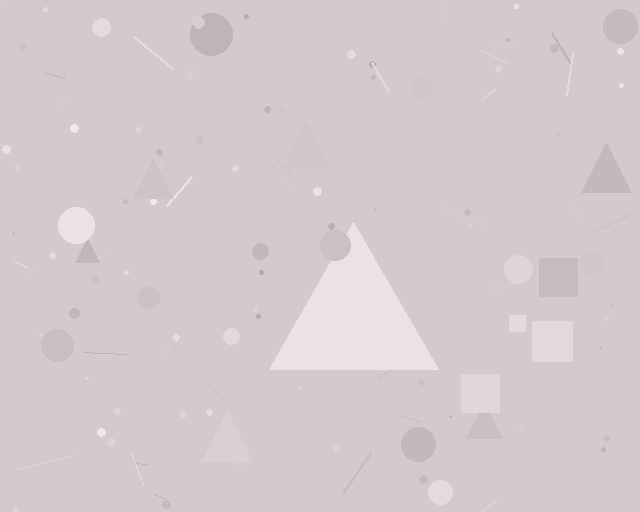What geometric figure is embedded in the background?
A triangle is embedded in the background.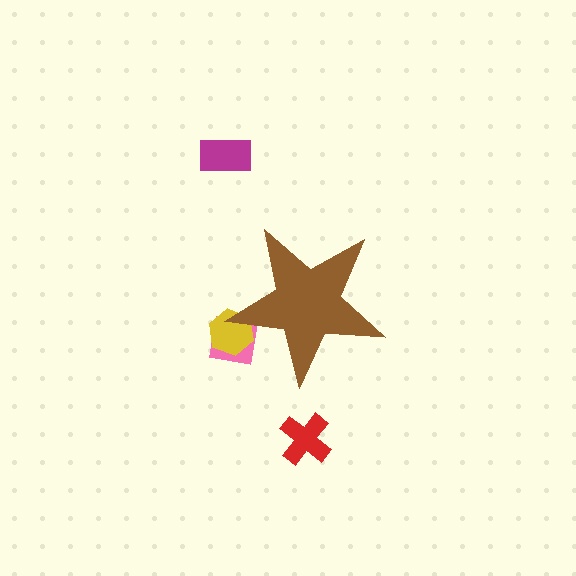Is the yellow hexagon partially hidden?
Yes, the yellow hexagon is partially hidden behind the brown star.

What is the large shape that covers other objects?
A brown star.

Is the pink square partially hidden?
Yes, the pink square is partially hidden behind the brown star.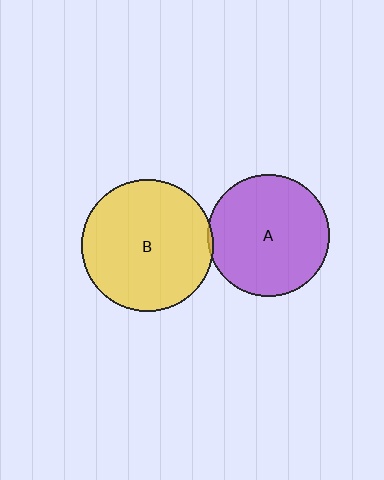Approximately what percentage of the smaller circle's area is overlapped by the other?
Approximately 5%.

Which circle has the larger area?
Circle B (yellow).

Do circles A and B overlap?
Yes.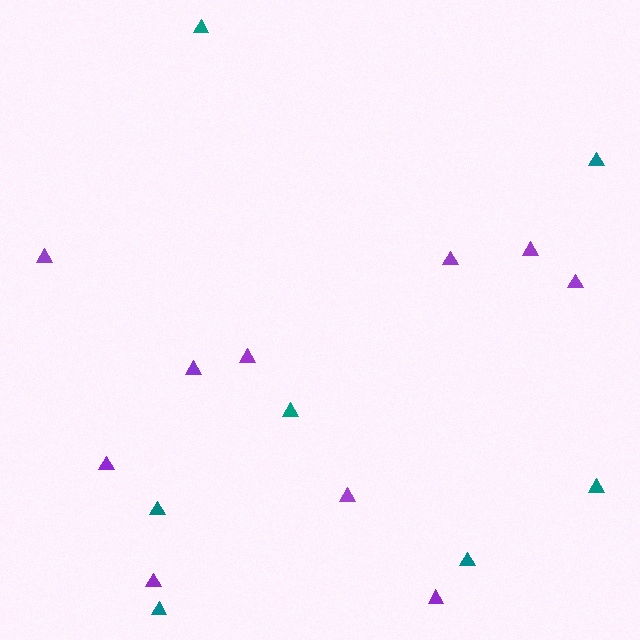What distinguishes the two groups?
There are 2 groups: one group of teal triangles (7) and one group of purple triangles (10).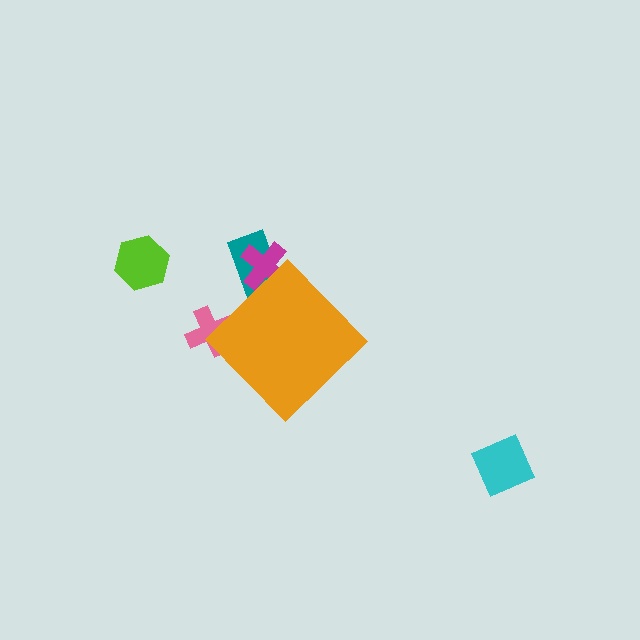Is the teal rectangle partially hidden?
Yes, the teal rectangle is partially hidden behind the orange diamond.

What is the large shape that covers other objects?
An orange diamond.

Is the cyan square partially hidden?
No, the cyan square is fully visible.